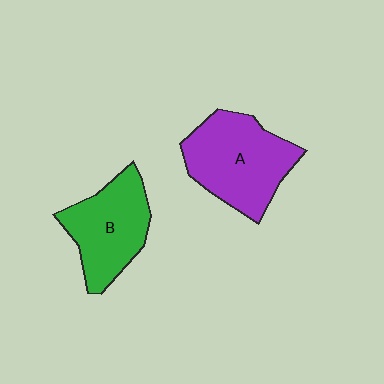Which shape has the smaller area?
Shape B (green).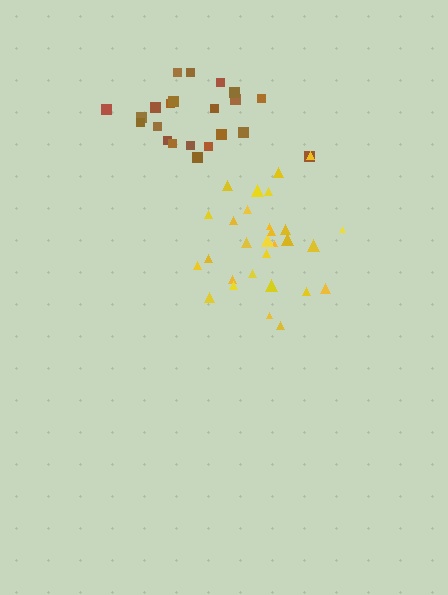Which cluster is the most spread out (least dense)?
Yellow.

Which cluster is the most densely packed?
Brown.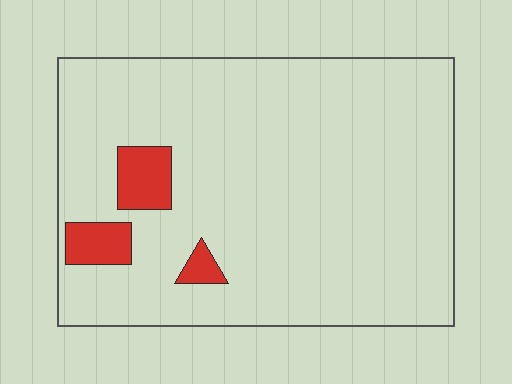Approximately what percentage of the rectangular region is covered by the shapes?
Approximately 5%.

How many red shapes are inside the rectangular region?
3.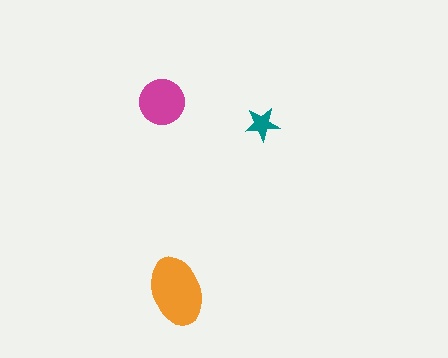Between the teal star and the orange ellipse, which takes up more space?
The orange ellipse.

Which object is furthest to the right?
The teal star is rightmost.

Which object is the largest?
The orange ellipse.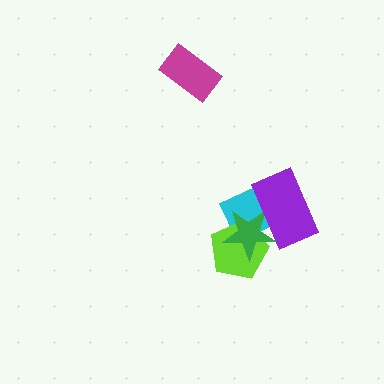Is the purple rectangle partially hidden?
No, no other shape covers it.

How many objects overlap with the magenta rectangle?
0 objects overlap with the magenta rectangle.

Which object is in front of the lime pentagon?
The green star is in front of the lime pentagon.